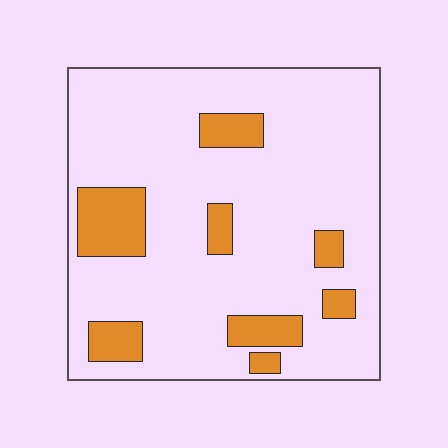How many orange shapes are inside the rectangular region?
8.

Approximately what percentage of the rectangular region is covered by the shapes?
Approximately 15%.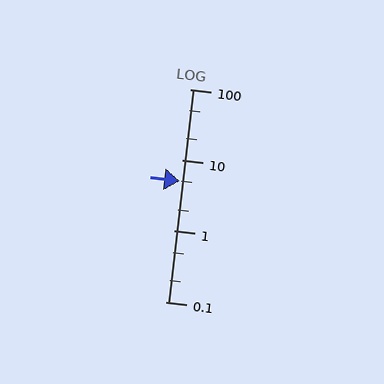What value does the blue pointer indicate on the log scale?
The pointer indicates approximately 5.1.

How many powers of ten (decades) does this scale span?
The scale spans 3 decades, from 0.1 to 100.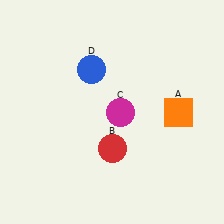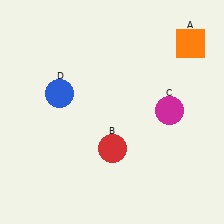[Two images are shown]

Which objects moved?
The objects that moved are: the orange square (A), the magenta circle (C), the blue circle (D).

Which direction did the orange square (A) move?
The orange square (A) moved up.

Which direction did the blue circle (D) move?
The blue circle (D) moved left.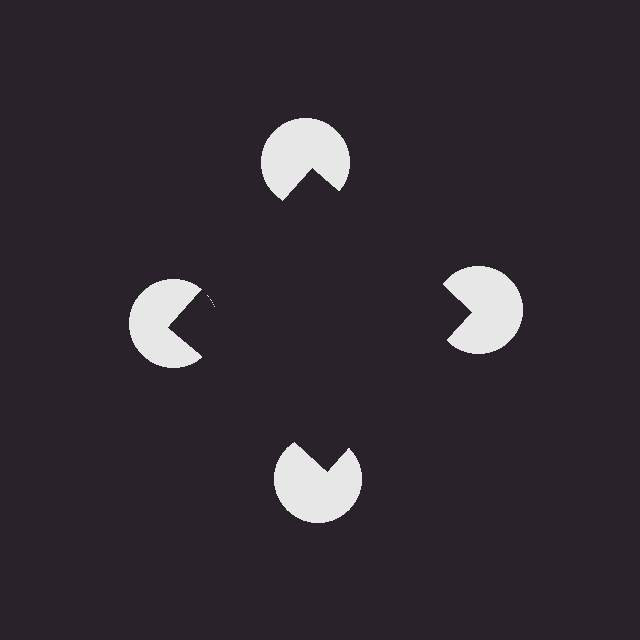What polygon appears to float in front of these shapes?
An illusory square — its edges are inferred from the aligned wedge cuts in the pac-man discs, not physically drawn.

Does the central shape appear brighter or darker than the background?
It typically appears slightly darker than the background, even though no actual brightness change is drawn.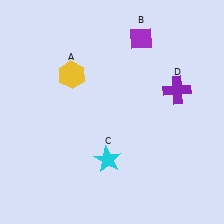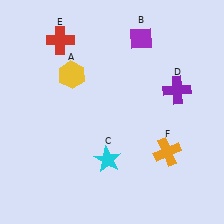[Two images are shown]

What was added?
A red cross (E), an orange cross (F) were added in Image 2.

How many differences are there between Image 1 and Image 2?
There are 2 differences between the two images.